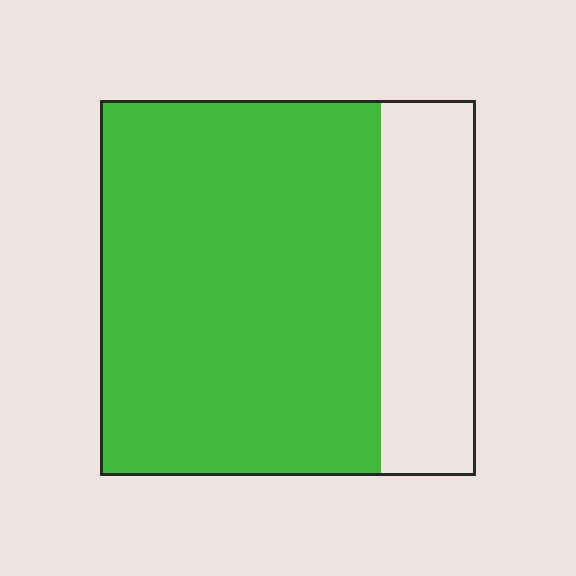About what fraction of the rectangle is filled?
About three quarters (3/4).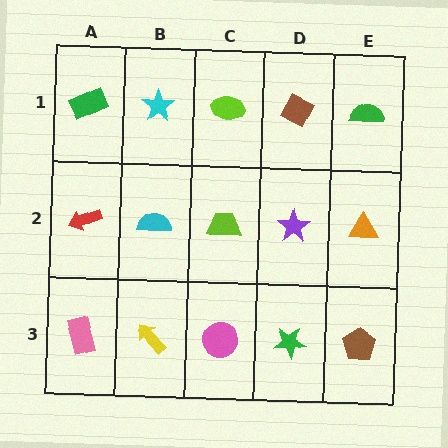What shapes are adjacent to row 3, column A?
A red arrow (row 2, column A), a yellow arrow (row 3, column B).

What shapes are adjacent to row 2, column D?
A brown diamond (row 1, column D), a green star (row 3, column D), a lime trapezoid (row 2, column C), an orange triangle (row 2, column E).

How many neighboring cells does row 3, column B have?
3.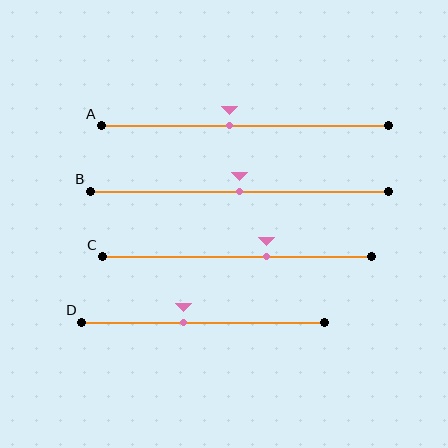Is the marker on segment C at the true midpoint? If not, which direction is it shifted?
No, the marker on segment C is shifted to the right by about 11% of the segment length.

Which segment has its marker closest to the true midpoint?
Segment B has its marker closest to the true midpoint.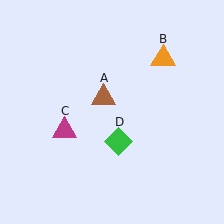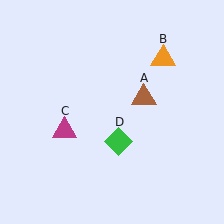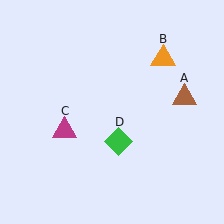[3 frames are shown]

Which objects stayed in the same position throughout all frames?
Orange triangle (object B) and magenta triangle (object C) and green diamond (object D) remained stationary.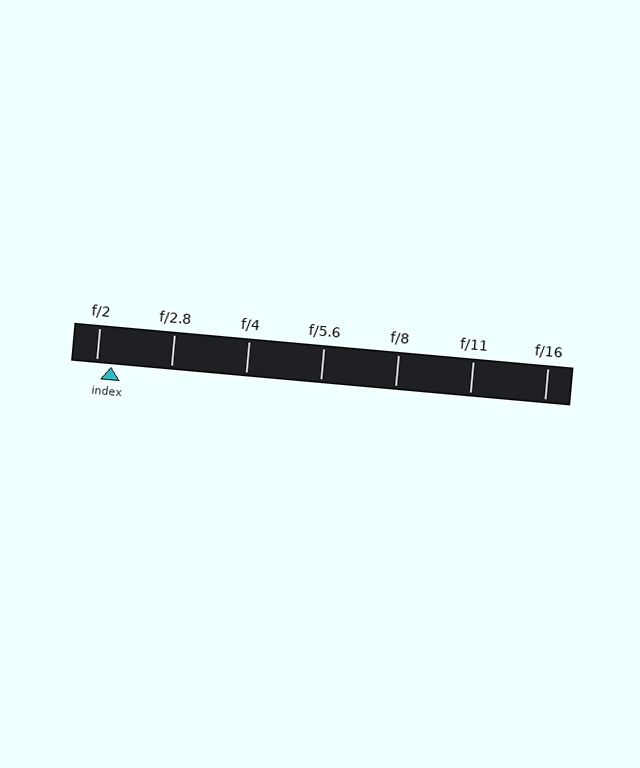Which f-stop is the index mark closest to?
The index mark is closest to f/2.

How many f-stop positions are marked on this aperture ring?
There are 7 f-stop positions marked.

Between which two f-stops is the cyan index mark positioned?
The index mark is between f/2 and f/2.8.